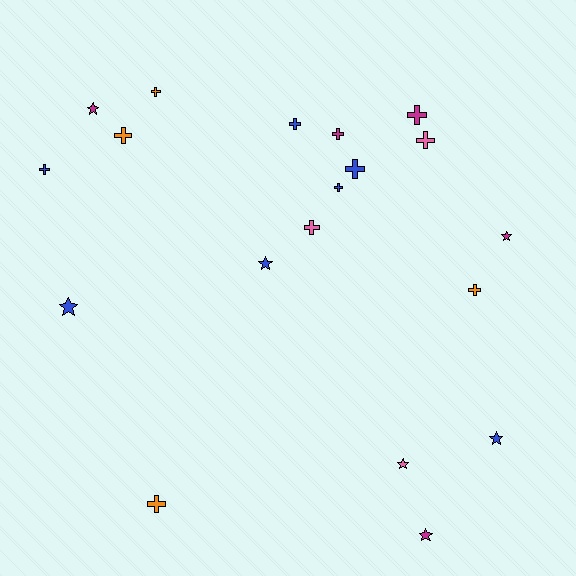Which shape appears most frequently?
Cross, with 12 objects.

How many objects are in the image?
There are 19 objects.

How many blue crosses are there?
There are 4 blue crosses.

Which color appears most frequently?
Blue, with 7 objects.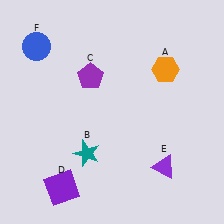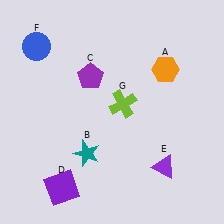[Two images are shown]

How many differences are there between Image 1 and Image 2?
There is 1 difference between the two images.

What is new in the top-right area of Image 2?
A lime cross (G) was added in the top-right area of Image 2.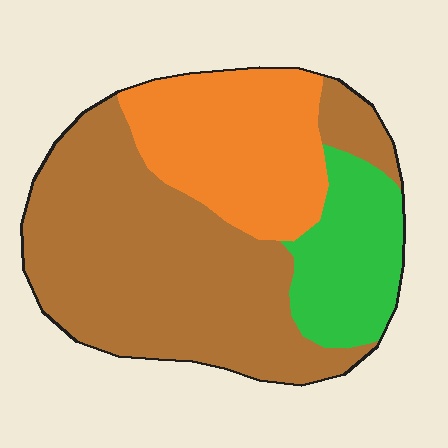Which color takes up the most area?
Brown, at roughly 55%.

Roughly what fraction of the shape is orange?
Orange takes up between a sixth and a third of the shape.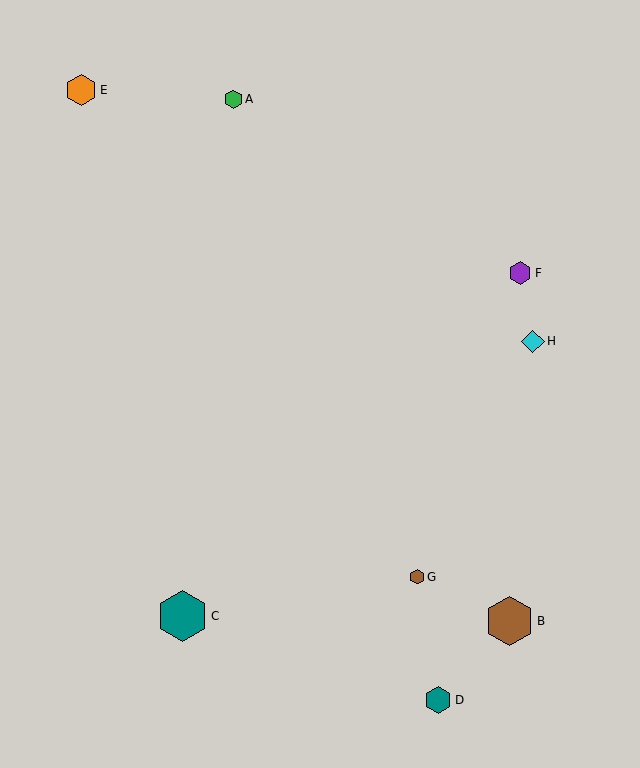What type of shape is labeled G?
Shape G is a brown hexagon.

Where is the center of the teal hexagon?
The center of the teal hexagon is at (438, 700).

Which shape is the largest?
The teal hexagon (labeled C) is the largest.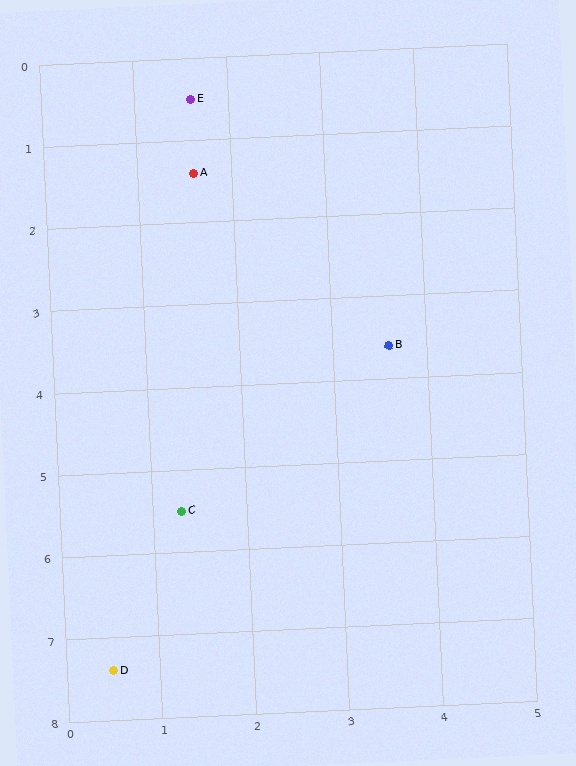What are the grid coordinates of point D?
Point D is at approximately (0.5, 7.4).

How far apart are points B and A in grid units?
Points B and A are about 3.0 grid units apart.